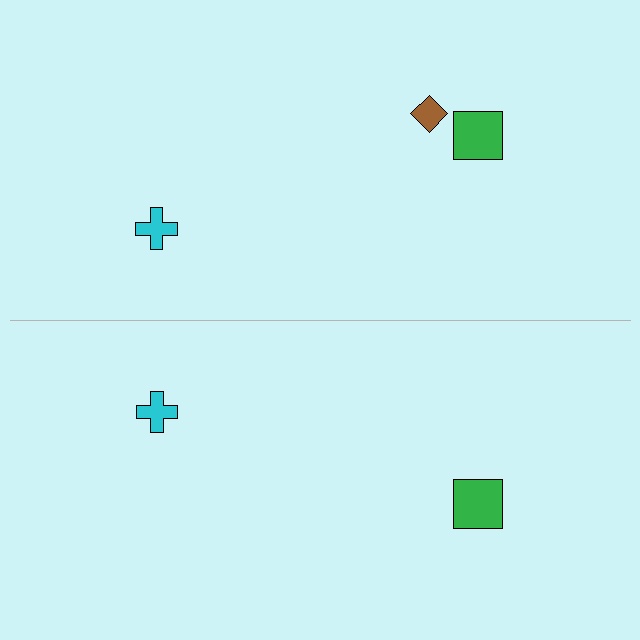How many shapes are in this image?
There are 5 shapes in this image.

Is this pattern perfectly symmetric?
No, the pattern is not perfectly symmetric. A brown diamond is missing from the bottom side.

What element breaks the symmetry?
A brown diamond is missing from the bottom side.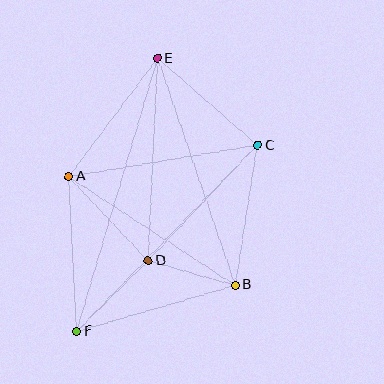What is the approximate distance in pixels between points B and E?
The distance between B and E is approximately 240 pixels.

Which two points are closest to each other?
Points B and D are closest to each other.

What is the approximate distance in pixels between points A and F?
The distance between A and F is approximately 155 pixels.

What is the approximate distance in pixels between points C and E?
The distance between C and E is approximately 133 pixels.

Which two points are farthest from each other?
Points E and F are farthest from each other.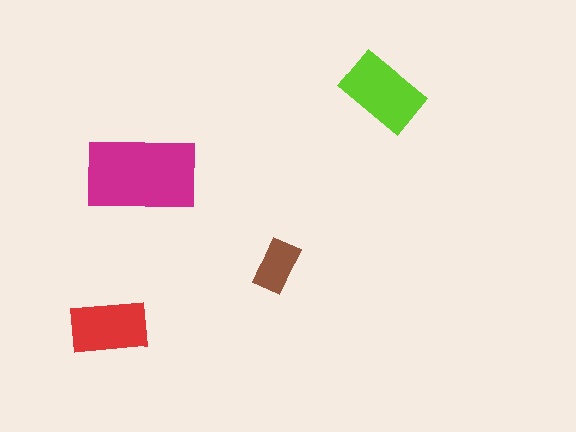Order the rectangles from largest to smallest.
the magenta one, the lime one, the red one, the brown one.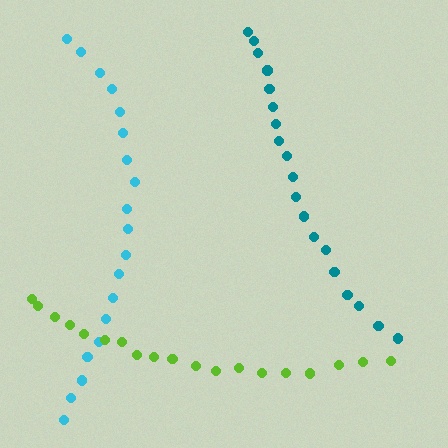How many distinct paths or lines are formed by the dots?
There are 3 distinct paths.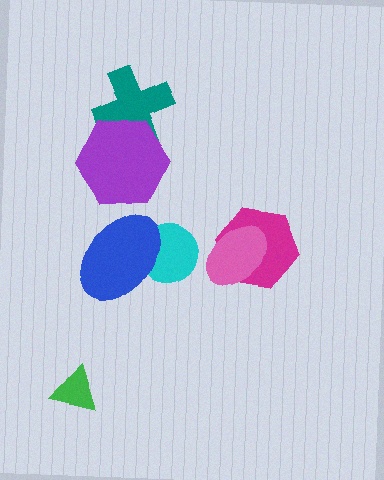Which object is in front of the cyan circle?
The blue ellipse is in front of the cyan circle.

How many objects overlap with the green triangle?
0 objects overlap with the green triangle.